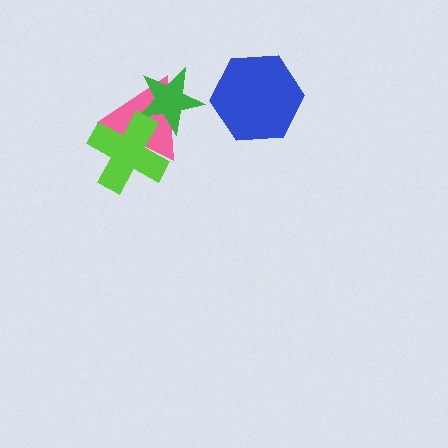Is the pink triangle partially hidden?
Yes, it is partially covered by another shape.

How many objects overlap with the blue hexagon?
0 objects overlap with the blue hexagon.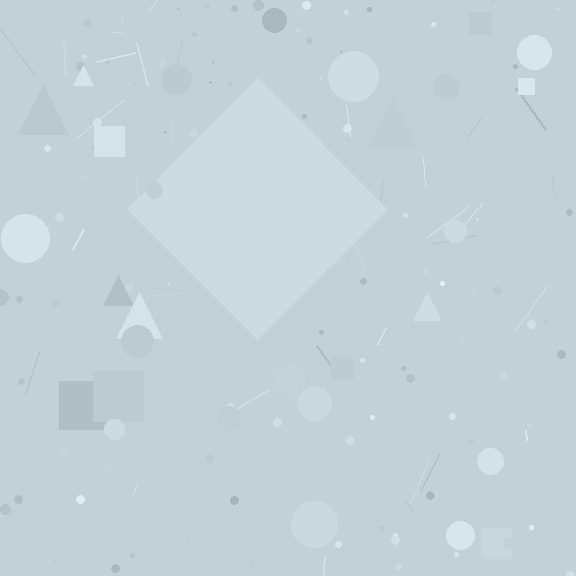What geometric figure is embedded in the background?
A diamond is embedded in the background.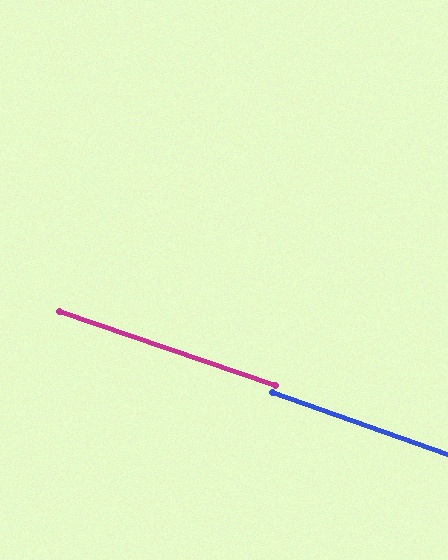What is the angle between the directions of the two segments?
Approximately 1 degree.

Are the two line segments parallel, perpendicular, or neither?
Parallel — their directions differ by only 0.5°.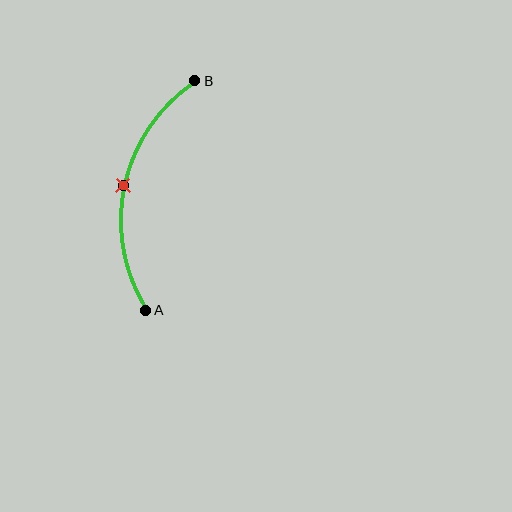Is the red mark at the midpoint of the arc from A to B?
Yes. The red mark lies on the arc at equal arc-length from both A and B — it is the arc midpoint.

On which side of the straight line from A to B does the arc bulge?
The arc bulges to the left of the straight line connecting A and B.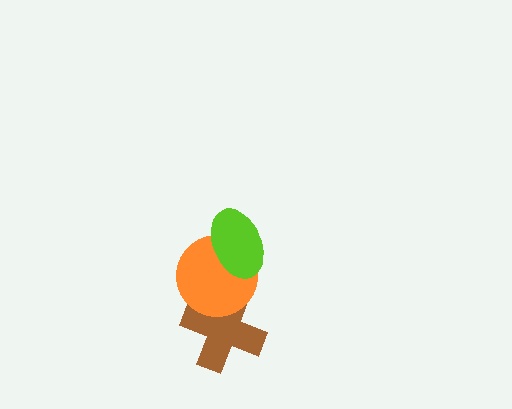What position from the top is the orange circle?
The orange circle is 2nd from the top.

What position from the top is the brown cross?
The brown cross is 3rd from the top.